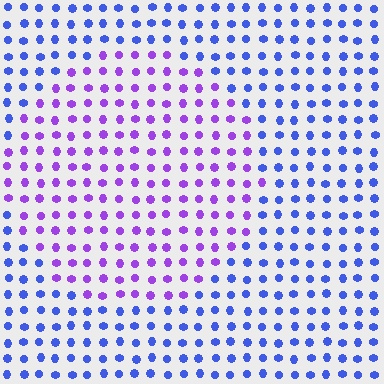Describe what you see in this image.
The image is filled with small blue elements in a uniform arrangement. A circle-shaped region is visible where the elements are tinted to a slightly different hue, forming a subtle color boundary.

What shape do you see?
I see a circle.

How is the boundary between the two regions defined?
The boundary is defined purely by a slight shift in hue (about 44 degrees). Spacing, size, and orientation are identical on both sides.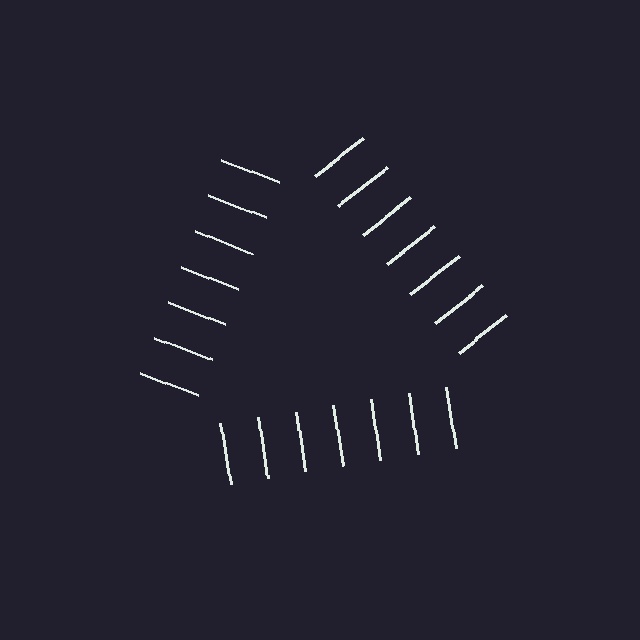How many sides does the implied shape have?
3 sides — the line-ends trace a triangle.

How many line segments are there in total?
21 — 7 along each of the 3 edges.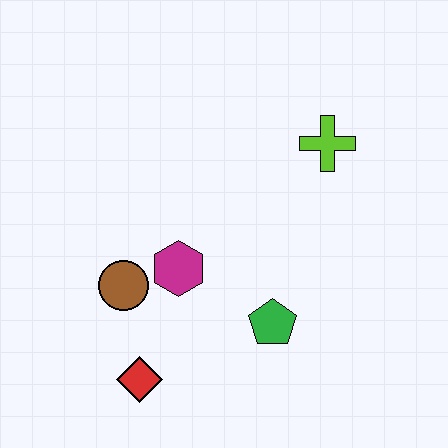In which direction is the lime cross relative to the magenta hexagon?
The lime cross is to the right of the magenta hexagon.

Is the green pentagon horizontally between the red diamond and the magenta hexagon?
No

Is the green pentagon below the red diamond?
No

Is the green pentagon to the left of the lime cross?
Yes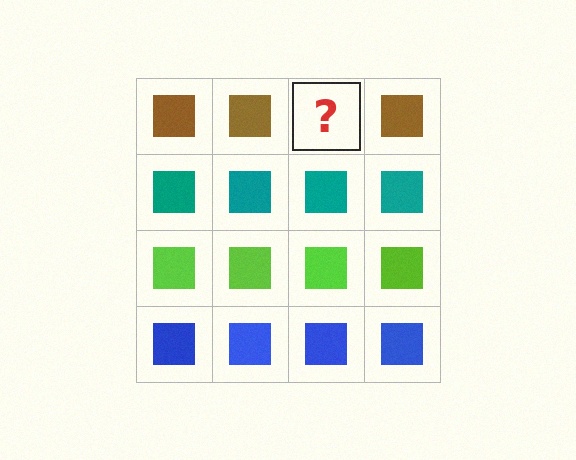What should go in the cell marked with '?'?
The missing cell should contain a brown square.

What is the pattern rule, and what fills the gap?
The rule is that each row has a consistent color. The gap should be filled with a brown square.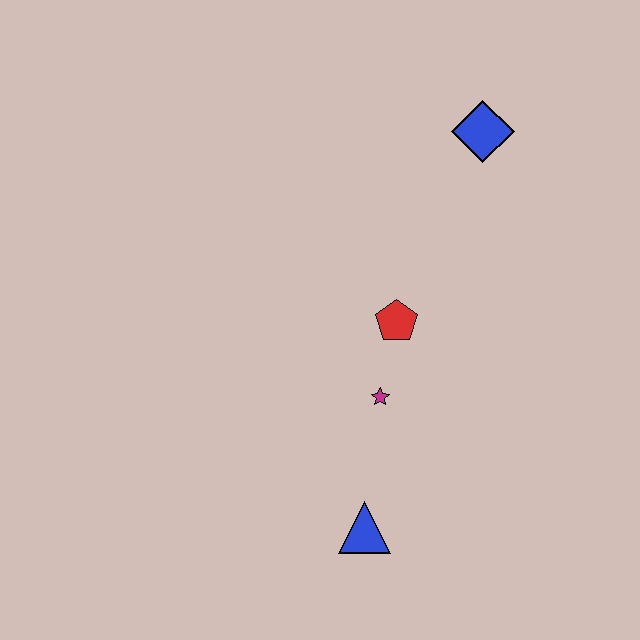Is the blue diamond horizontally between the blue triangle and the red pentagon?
No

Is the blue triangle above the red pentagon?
No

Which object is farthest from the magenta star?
The blue diamond is farthest from the magenta star.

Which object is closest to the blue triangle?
The magenta star is closest to the blue triangle.